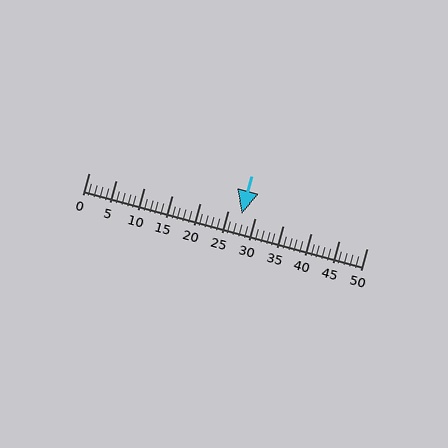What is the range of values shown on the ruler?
The ruler shows values from 0 to 50.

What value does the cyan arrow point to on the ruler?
The cyan arrow points to approximately 28.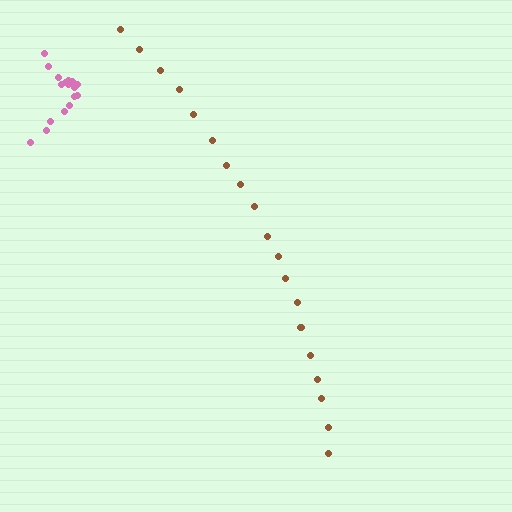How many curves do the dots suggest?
There are 2 distinct paths.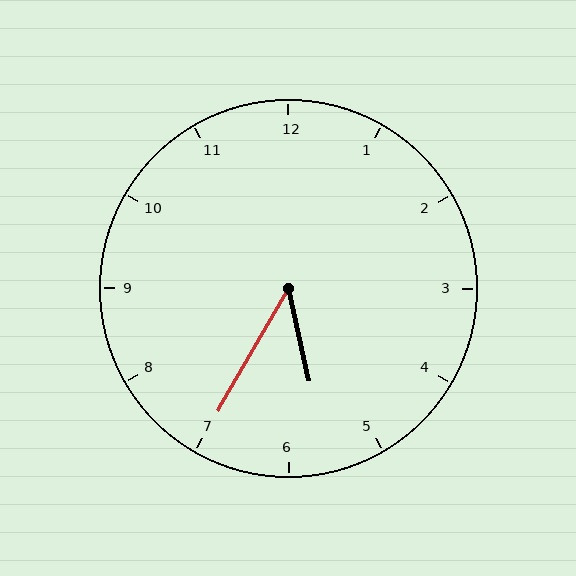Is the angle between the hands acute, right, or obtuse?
It is acute.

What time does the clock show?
5:35.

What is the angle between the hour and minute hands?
Approximately 42 degrees.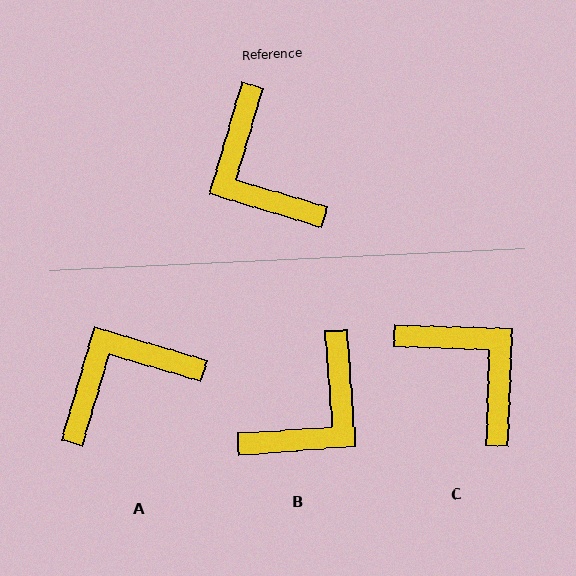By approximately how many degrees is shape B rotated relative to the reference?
Approximately 111 degrees counter-clockwise.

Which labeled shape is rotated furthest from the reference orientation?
C, about 165 degrees away.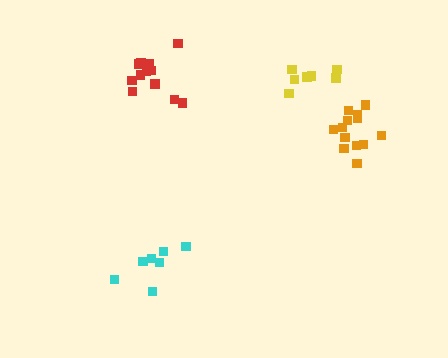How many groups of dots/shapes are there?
There are 4 groups.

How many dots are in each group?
Group 1: 7 dots, Group 2: 13 dots, Group 3: 12 dots, Group 4: 7 dots (39 total).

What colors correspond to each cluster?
The clusters are colored: cyan, orange, red, yellow.